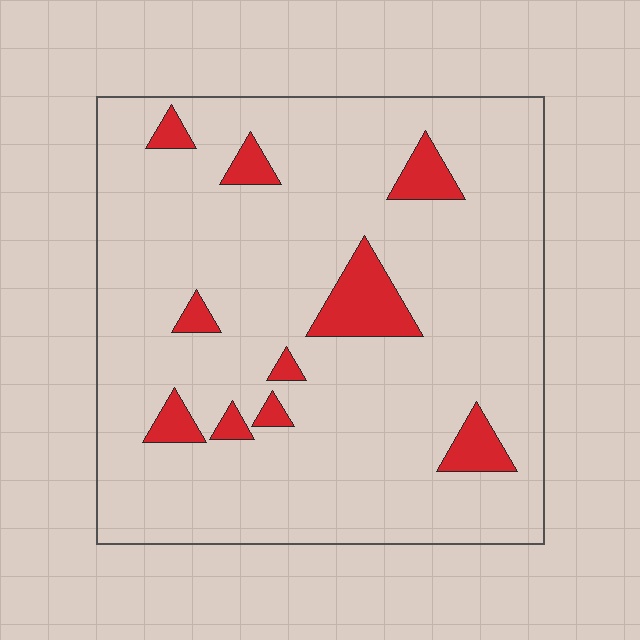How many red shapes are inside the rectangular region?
10.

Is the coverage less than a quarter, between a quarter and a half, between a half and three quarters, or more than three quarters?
Less than a quarter.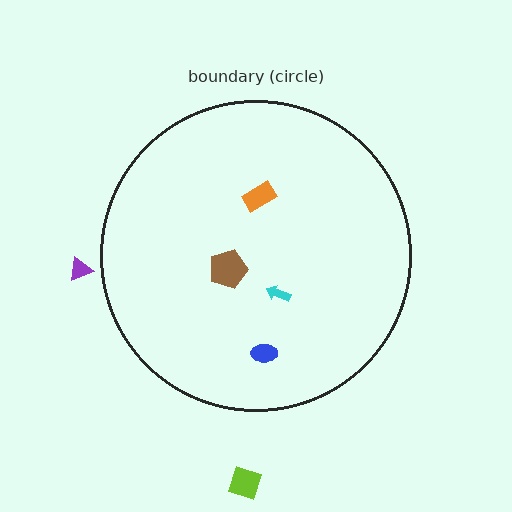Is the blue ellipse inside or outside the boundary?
Inside.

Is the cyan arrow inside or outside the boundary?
Inside.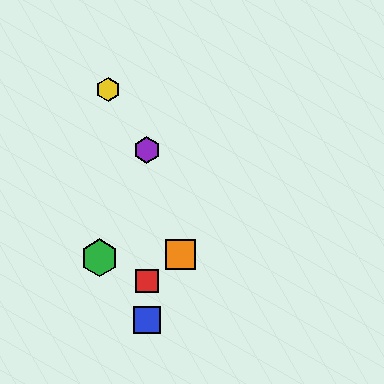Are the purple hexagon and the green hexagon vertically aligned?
No, the purple hexagon is at x≈147 and the green hexagon is at x≈100.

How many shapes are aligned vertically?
3 shapes (the red square, the blue square, the purple hexagon) are aligned vertically.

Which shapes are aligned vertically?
The red square, the blue square, the purple hexagon are aligned vertically.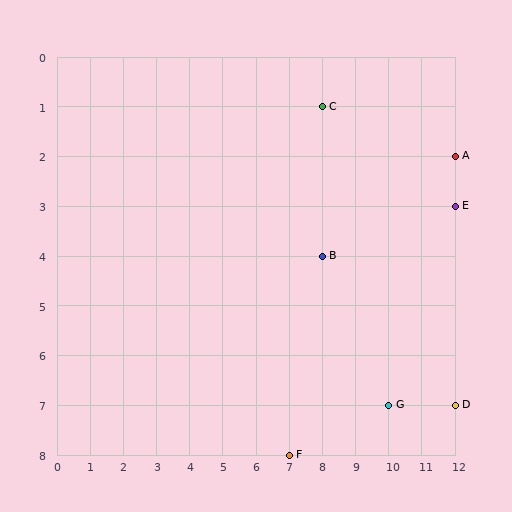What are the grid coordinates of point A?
Point A is at grid coordinates (12, 2).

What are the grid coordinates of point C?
Point C is at grid coordinates (8, 1).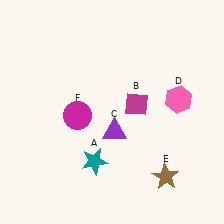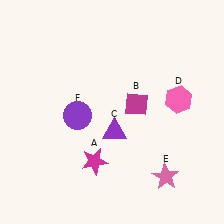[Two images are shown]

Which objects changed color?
A changed from teal to magenta. E changed from brown to pink. F changed from magenta to purple.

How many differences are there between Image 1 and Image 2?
There are 3 differences between the two images.